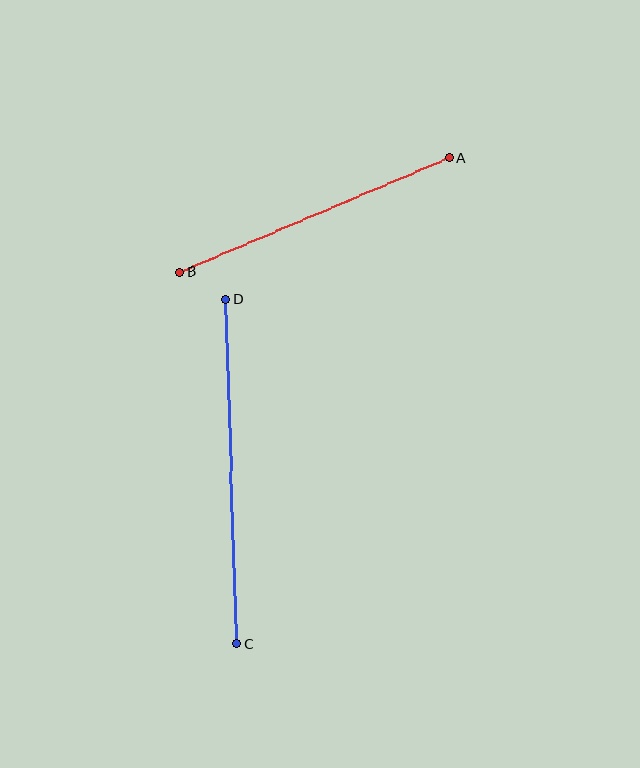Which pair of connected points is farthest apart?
Points C and D are farthest apart.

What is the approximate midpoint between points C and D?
The midpoint is at approximately (231, 472) pixels.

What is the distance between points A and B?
The distance is approximately 292 pixels.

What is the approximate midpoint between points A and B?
The midpoint is at approximately (314, 215) pixels.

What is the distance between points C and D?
The distance is approximately 345 pixels.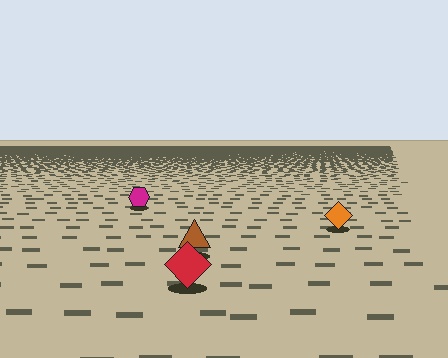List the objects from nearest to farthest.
From nearest to farthest: the red diamond, the brown triangle, the orange diamond, the magenta hexagon.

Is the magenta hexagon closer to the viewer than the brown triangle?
No. The brown triangle is closer — you can tell from the texture gradient: the ground texture is coarser near it.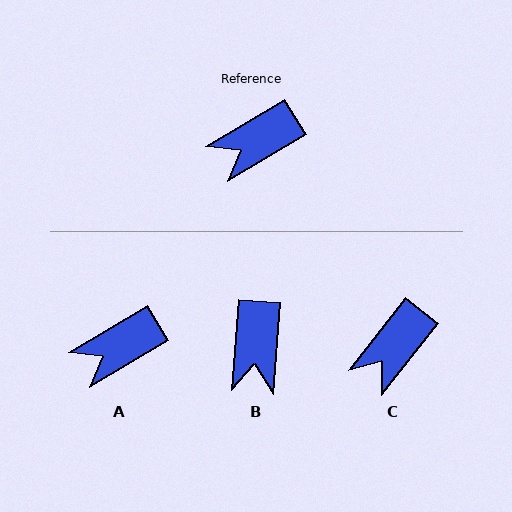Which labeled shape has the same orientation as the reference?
A.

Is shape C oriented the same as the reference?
No, it is off by about 21 degrees.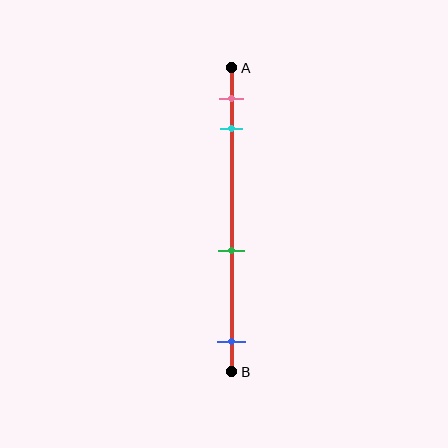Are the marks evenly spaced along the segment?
No, the marks are not evenly spaced.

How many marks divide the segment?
There are 4 marks dividing the segment.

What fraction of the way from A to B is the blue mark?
The blue mark is approximately 90% (0.9) of the way from A to B.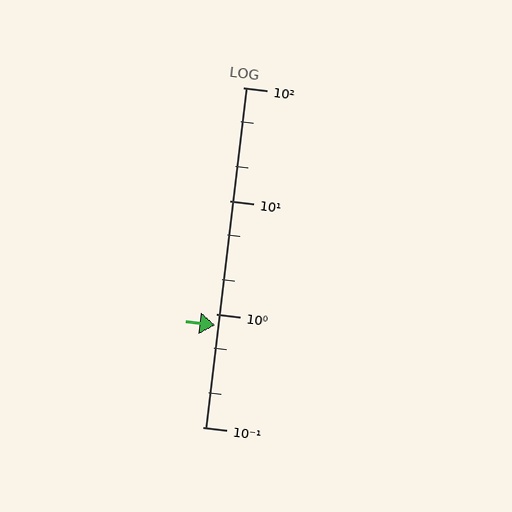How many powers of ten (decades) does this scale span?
The scale spans 3 decades, from 0.1 to 100.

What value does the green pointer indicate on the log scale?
The pointer indicates approximately 0.79.